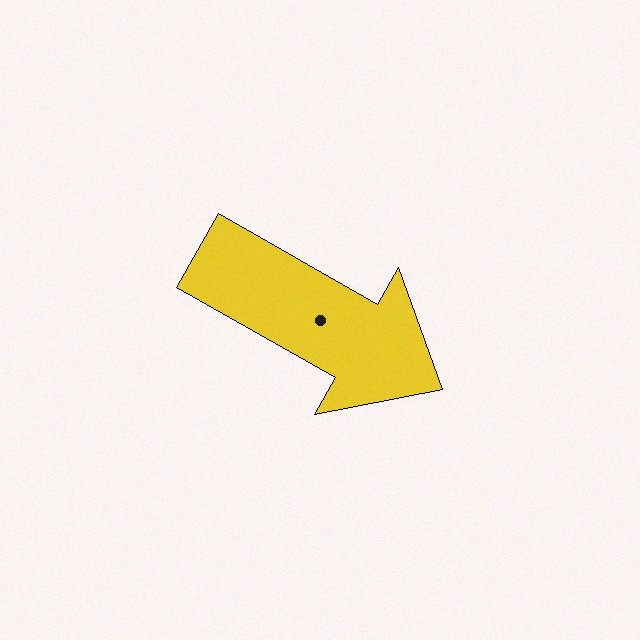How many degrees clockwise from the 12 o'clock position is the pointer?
Approximately 120 degrees.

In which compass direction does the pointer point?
Southeast.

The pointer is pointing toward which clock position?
Roughly 4 o'clock.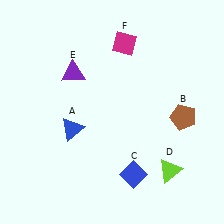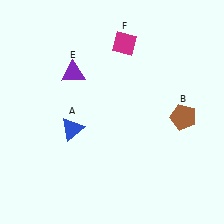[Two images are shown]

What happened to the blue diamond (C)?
The blue diamond (C) was removed in Image 2. It was in the bottom-right area of Image 1.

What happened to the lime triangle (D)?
The lime triangle (D) was removed in Image 2. It was in the bottom-right area of Image 1.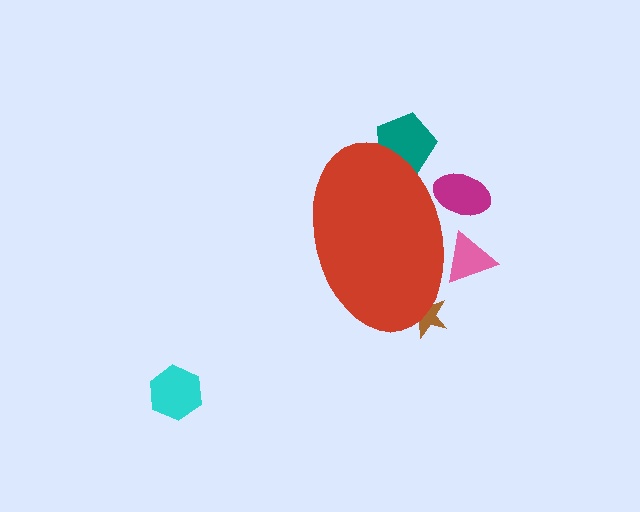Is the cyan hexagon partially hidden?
No, the cyan hexagon is fully visible.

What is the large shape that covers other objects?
A red ellipse.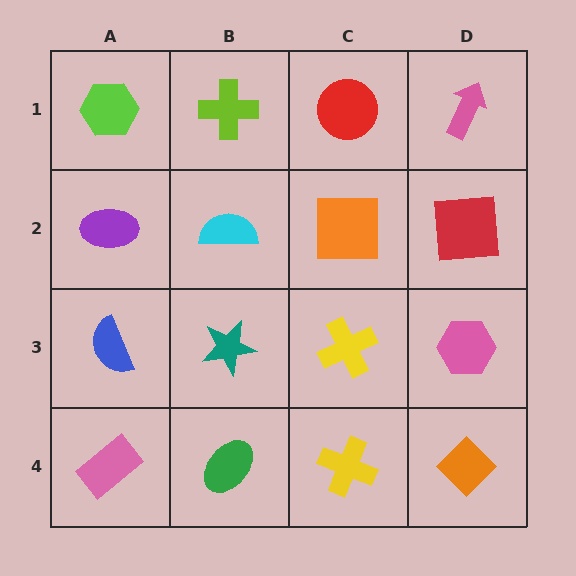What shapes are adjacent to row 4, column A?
A blue semicircle (row 3, column A), a green ellipse (row 4, column B).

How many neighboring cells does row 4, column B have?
3.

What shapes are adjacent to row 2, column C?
A red circle (row 1, column C), a yellow cross (row 3, column C), a cyan semicircle (row 2, column B), a red square (row 2, column D).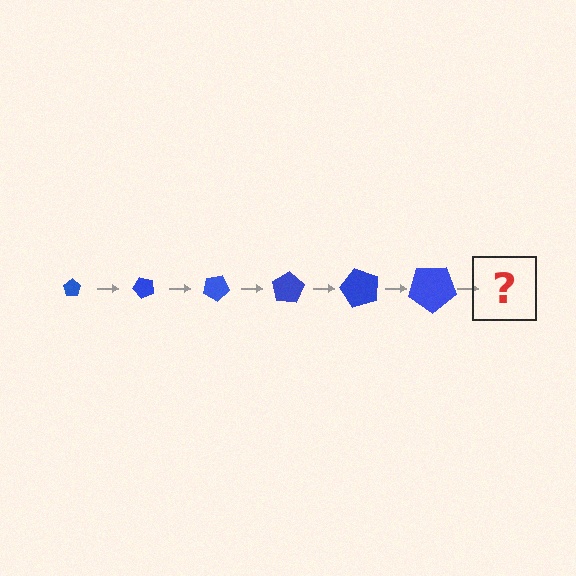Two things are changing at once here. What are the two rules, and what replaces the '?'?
The two rules are that the pentagon grows larger each step and it rotates 50 degrees each step. The '?' should be a pentagon, larger than the previous one and rotated 300 degrees from the start.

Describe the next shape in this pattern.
It should be a pentagon, larger than the previous one and rotated 300 degrees from the start.